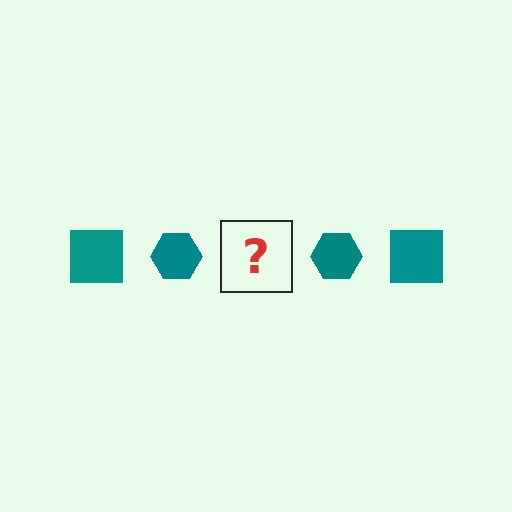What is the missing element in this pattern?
The missing element is a teal square.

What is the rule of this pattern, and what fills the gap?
The rule is that the pattern cycles through square, hexagon shapes in teal. The gap should be filled with a teal square.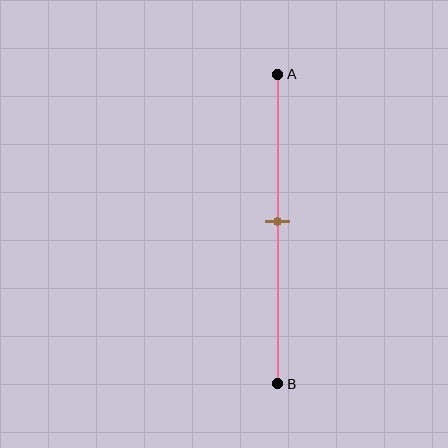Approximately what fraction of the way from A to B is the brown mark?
The brown mark is approximately 50% of the way from A to B.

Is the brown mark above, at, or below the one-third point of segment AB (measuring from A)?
The brown mark is below the one-third point of segment AB.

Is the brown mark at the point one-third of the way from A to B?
No, the mark is at about 50% from A, not at the 33% one-third point.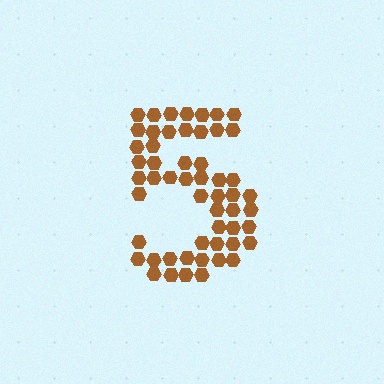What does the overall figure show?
The overall figure shows the digit 5.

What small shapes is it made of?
It is made of small hexagons.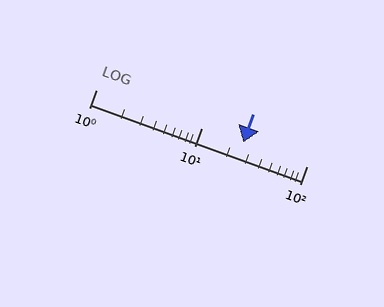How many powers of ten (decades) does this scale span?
The scale spans 2 decades, from 1 to 100.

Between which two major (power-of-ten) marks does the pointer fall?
The pointer is between 10 and 100.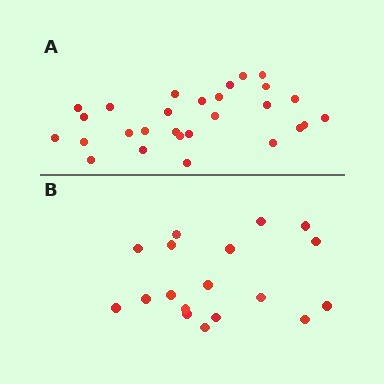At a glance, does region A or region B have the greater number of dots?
Region A (the top region) has more dots.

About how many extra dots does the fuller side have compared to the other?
Region A has roughly 10 or so more dots than region B.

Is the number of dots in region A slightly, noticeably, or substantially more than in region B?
Region A has substantially more. The ratio is roughly 1.6 to 1.